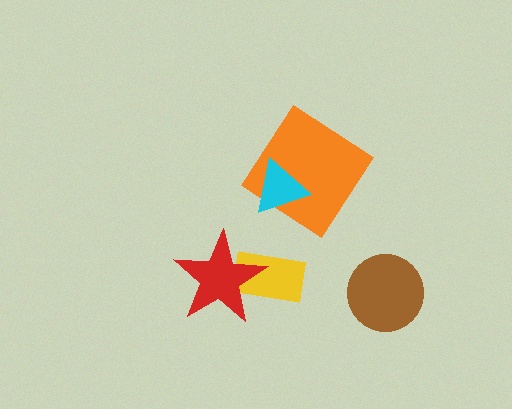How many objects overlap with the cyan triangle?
1 object overlaps with the cyan triangle.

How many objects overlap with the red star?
1 object overlaps with the red star.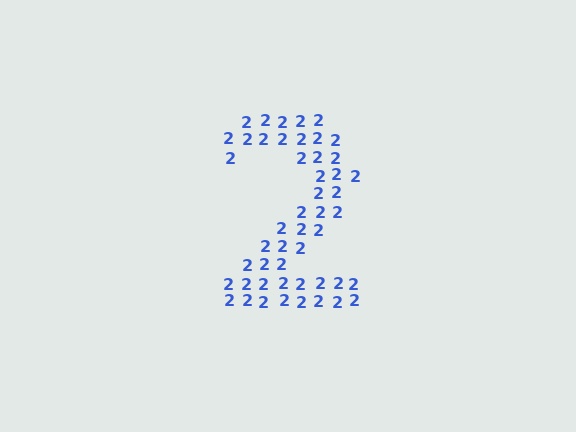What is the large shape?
The large shape is the digit 2.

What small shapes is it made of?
It is made of small digit 2's.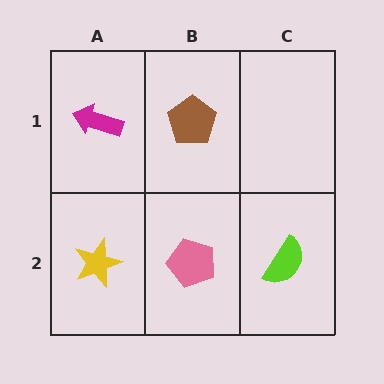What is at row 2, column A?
A yellow star.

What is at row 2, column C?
A lime semicircle.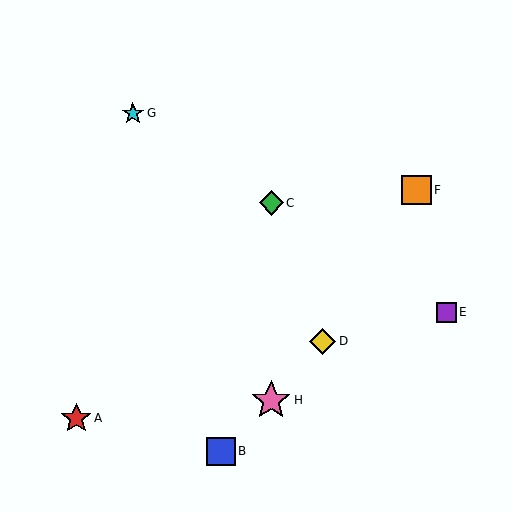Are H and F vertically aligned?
No, H is at x≈271 and F is at x≈417.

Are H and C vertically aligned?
Yes, both are at x≈271.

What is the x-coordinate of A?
Object A is at x≈76.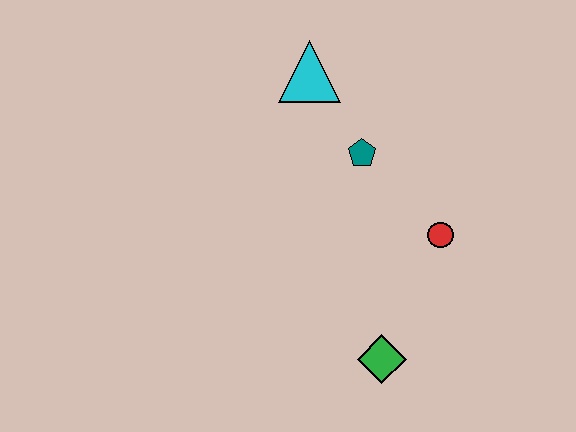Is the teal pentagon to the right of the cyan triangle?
Yes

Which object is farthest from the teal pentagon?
The green diamond is farthest from the teal pentagon.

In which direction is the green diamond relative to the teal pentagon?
The green diamond is below the teal pentagon.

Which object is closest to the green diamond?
The red circle is closest to the green diamond.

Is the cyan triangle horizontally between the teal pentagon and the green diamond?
No